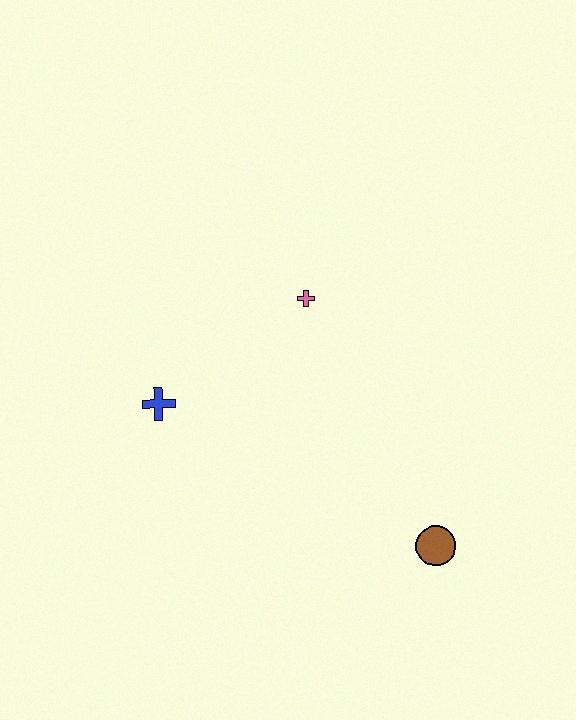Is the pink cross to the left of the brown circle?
Yes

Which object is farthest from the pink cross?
The brown circle is farthest from the pink cross.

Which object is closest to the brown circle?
The pink cross is closest to the brown circle.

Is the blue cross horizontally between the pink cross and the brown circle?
No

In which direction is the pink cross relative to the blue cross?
The pink cross is to the right of the blue cross.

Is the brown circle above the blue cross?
No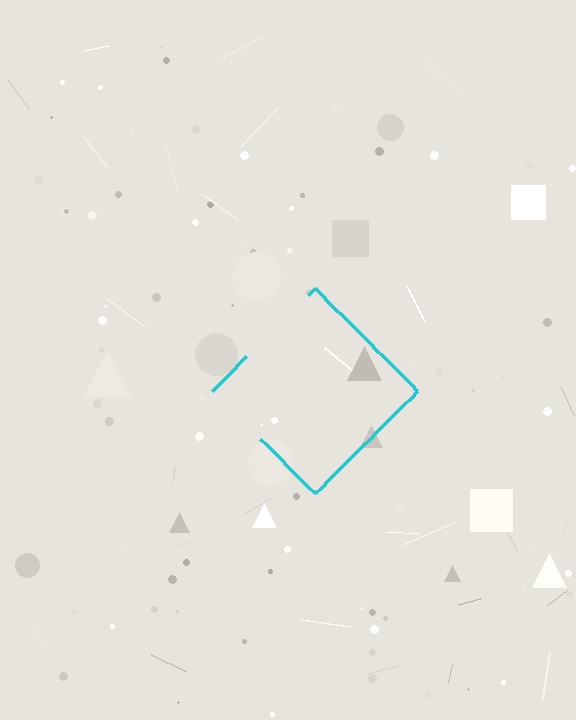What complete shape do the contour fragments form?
The contour fragments form a diamond.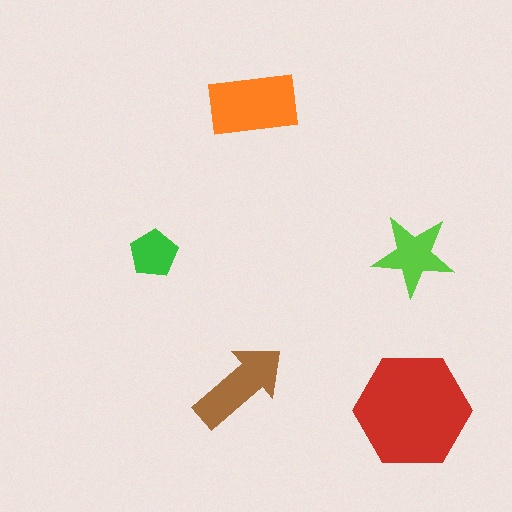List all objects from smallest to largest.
The green pentagon, the lime star, the brown arrow, the orange rectangle, the red hexagon.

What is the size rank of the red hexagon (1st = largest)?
1st.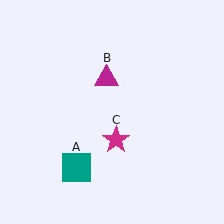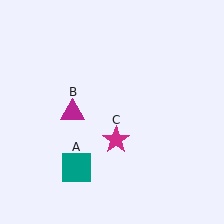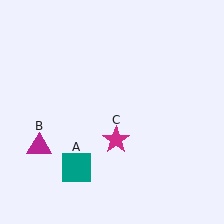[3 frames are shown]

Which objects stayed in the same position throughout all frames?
Teal square (object A) and magenta star (object C) remained stationary.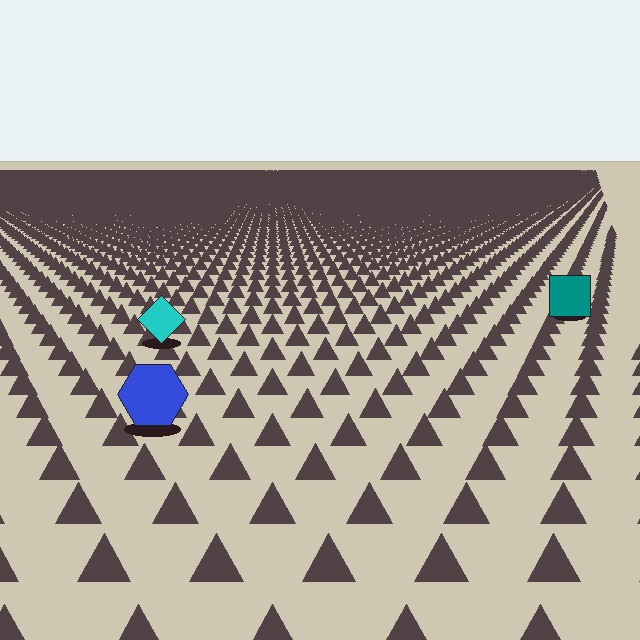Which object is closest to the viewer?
The blue hexagon is closest. The texture marks near it are larger and more spread out.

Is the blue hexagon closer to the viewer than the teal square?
Yes. The blue hexagon is closer — you can tell from the texture gradient: the ground texture is coarser near it.